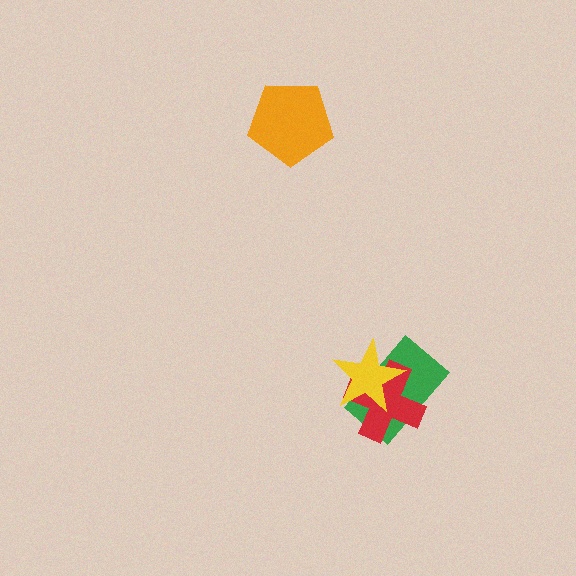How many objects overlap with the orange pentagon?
0 objects overlap with the orange pentagon.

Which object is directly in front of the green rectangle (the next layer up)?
The red cross is directly in front of the green rectangle.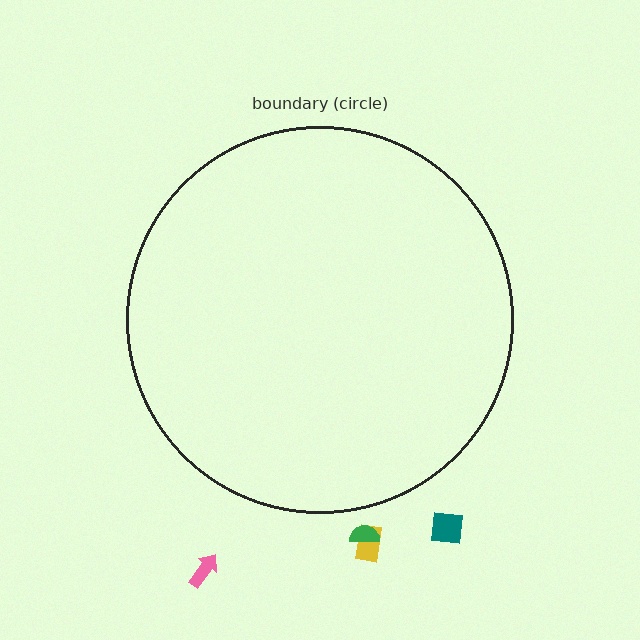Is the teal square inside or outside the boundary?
Outside.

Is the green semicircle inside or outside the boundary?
Outside.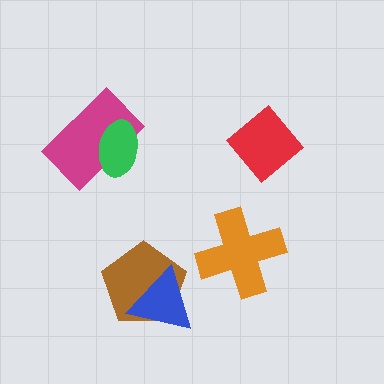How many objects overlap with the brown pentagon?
1 object overlaps with the brown pentagon.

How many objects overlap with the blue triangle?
1 object overlaps with the blue triangle.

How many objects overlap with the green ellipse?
1 object overlaps with the green ellipse.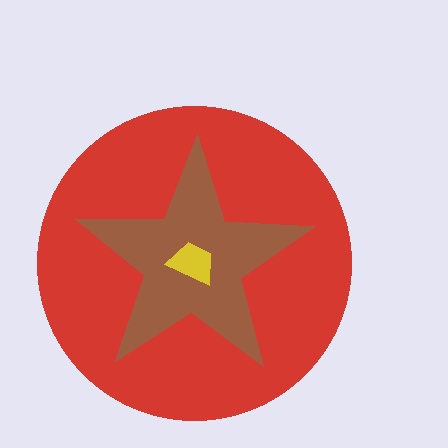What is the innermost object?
The yellow trapezoid.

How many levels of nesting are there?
3.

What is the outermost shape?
The red circle.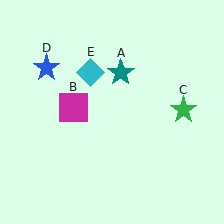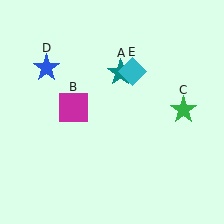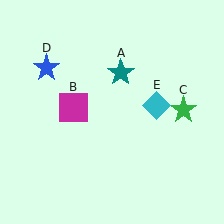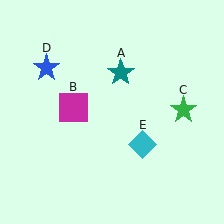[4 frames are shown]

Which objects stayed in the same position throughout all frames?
Teal star (object A) and magenta square (object B) and green star (object C) and blue star (object D) remained stationary.